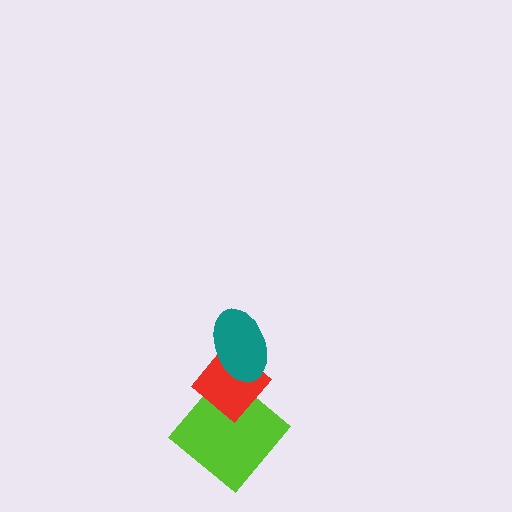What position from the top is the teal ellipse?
The teal ellipse is 1st from the top.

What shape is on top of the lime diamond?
The red diamond is on top of the lime diamond.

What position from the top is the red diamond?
The red diamond is 2nd from the top.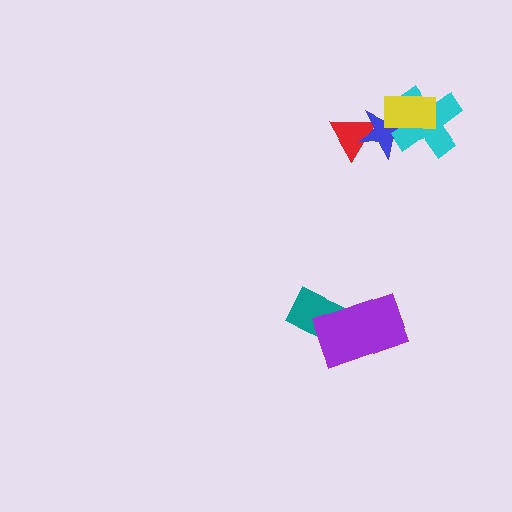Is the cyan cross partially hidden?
Yes, it is partially covered by another shape.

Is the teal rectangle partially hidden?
Yes, it is partially covered by another shape.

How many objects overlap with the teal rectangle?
1 object overlaps with the teal rectangle.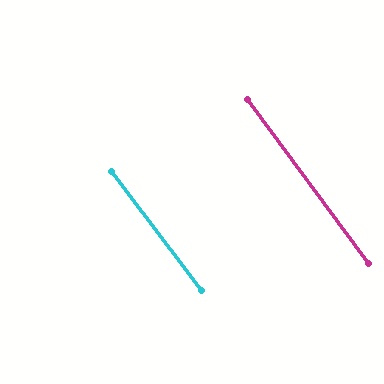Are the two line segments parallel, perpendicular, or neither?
Parallel — their directions differ by only 0.6°.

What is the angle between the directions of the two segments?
Approximately 1 degree.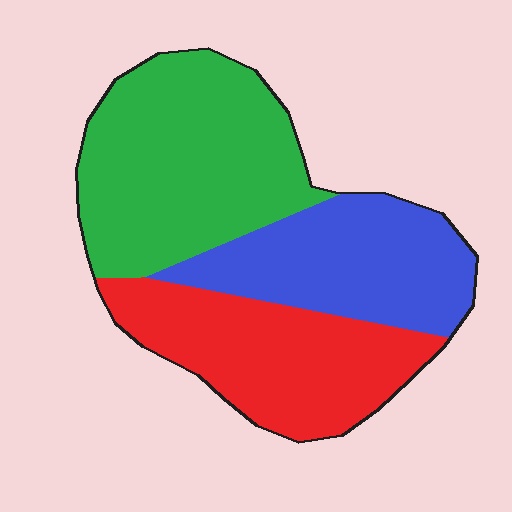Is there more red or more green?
Green.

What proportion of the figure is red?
Red takes up between a quarter and a half of the figure.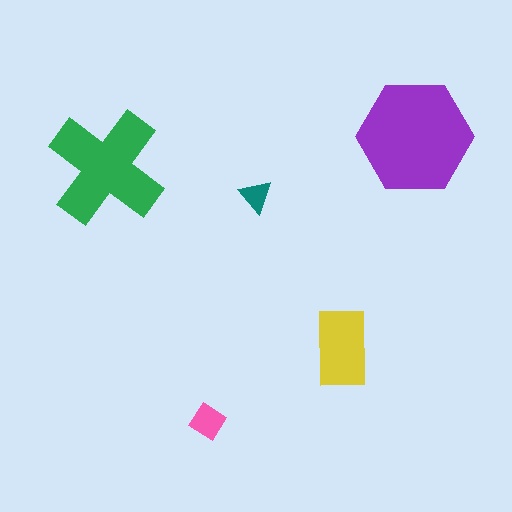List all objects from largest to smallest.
The purple hexagon, the green cross, the yellow rectangle, the pink diamond, the teal triangle.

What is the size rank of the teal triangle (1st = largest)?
5th.